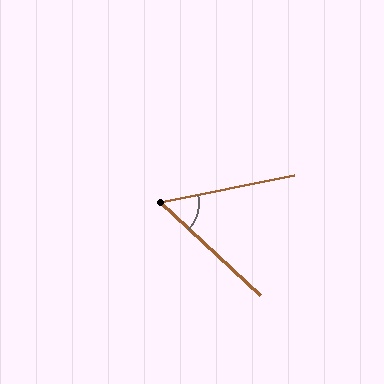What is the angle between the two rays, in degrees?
Approximately 54 degrees.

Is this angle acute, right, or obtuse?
It is acute.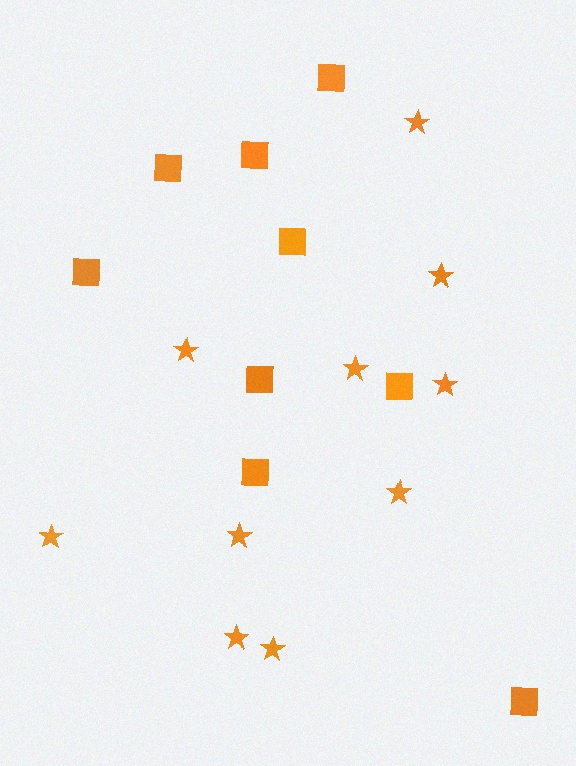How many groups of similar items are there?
There are 2 groups: one group of stars (10) and one group of squares (9).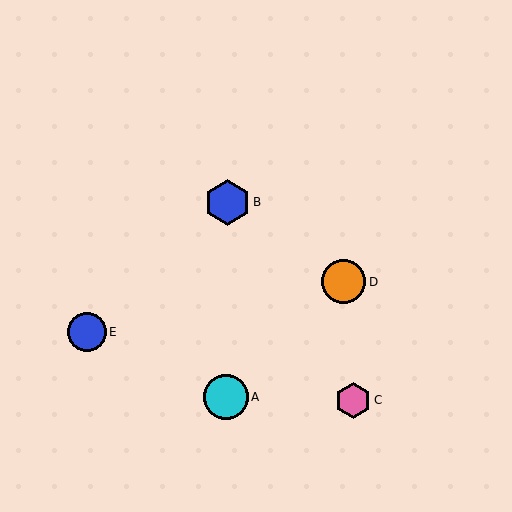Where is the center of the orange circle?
The center of the orange circle is at (344, 282).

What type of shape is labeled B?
Shape B is a blue hexagon.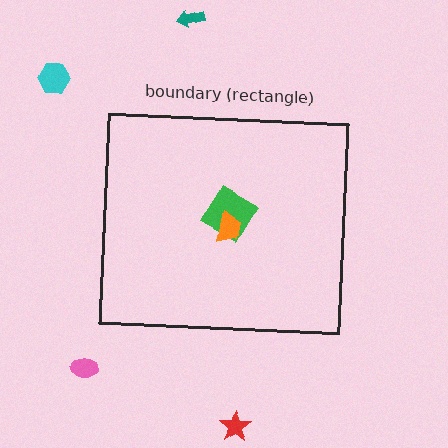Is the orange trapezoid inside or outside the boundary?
Inside.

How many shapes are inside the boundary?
2 inside, 4 outside.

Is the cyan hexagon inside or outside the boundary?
Outside.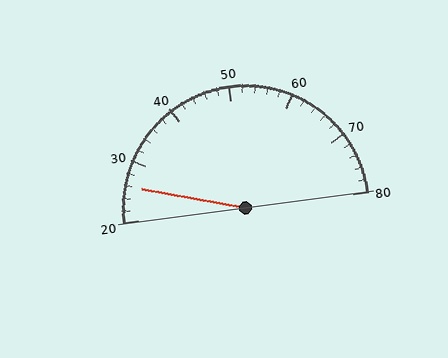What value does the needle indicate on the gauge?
The needle indicates approximately 26.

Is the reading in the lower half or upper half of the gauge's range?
The reading is in the lower half of the range (20 to 80).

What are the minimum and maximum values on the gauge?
The gauge ranges from 20 to 80.